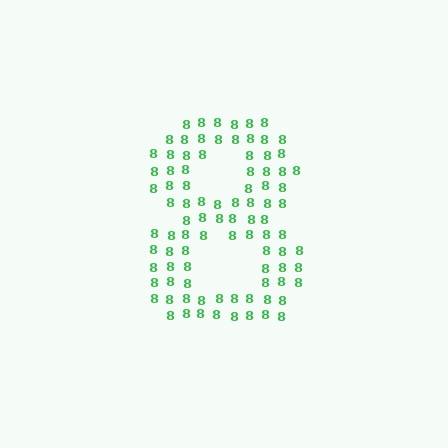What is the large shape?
The large shape is the digit 8.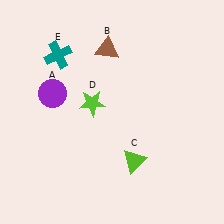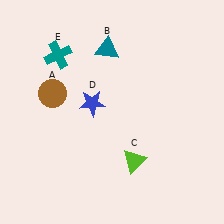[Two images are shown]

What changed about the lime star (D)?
In Image 1, D is lime. In Image 2, it changed to blue.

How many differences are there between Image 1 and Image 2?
There are 3 differences between the two images.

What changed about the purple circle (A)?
In Image 1, A is purple. In Image 2, it changed to brown.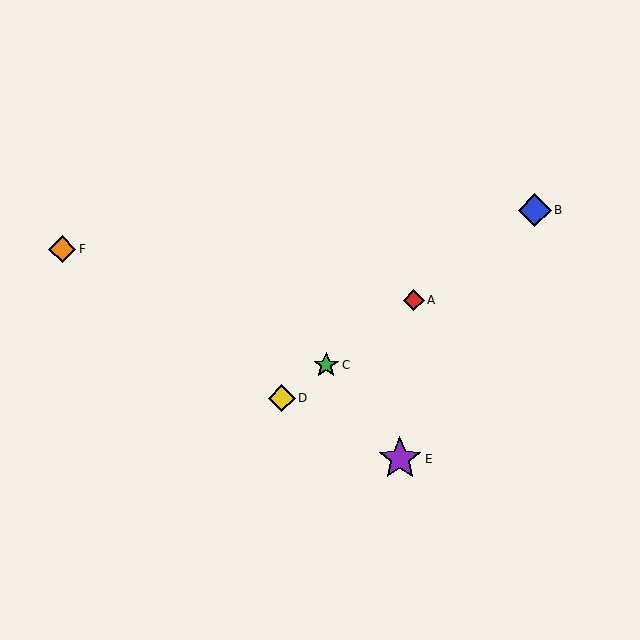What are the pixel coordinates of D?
Object D is at (282, 398).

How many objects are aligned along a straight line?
4 objects (A, B, C, D) are aligned along a straight line.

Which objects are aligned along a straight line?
Objects A, B, C, D are aligned along a straight line.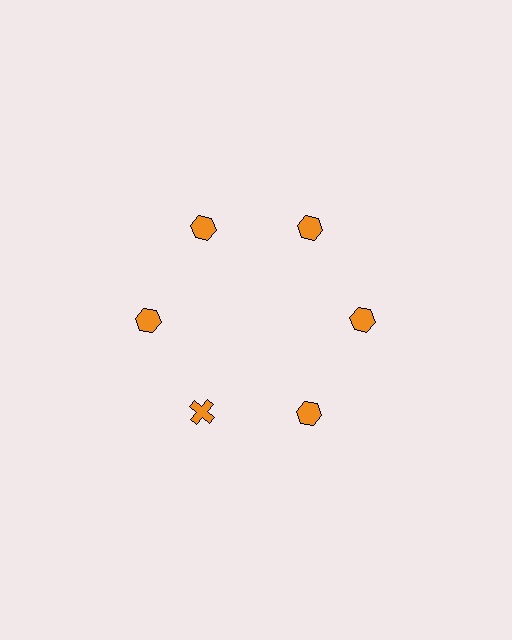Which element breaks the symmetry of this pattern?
The orange cross at roughly the 7 o'clock position breaks the symmetry. All other shapes are orange hexagons.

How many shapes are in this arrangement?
There are 6 shapes arranged in a ring pattern.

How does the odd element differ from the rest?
It has a different shape: cross instead of hexagon.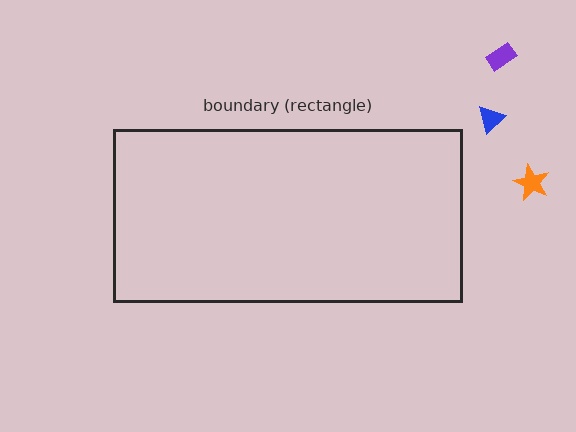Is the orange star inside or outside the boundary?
Outside.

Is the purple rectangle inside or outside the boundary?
Outside.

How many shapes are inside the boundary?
0 inside, 3 outside.